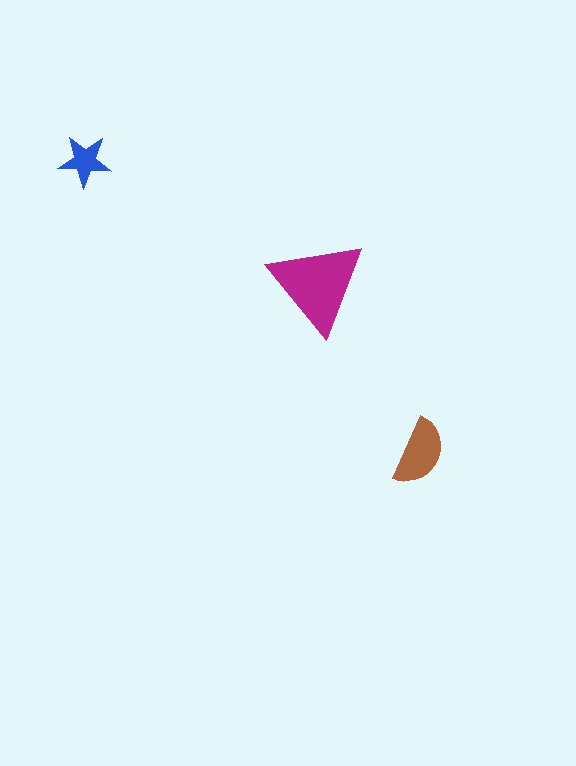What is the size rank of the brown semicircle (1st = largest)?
2nd.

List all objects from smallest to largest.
The blue star, the brown semicircle, the magenta triangle.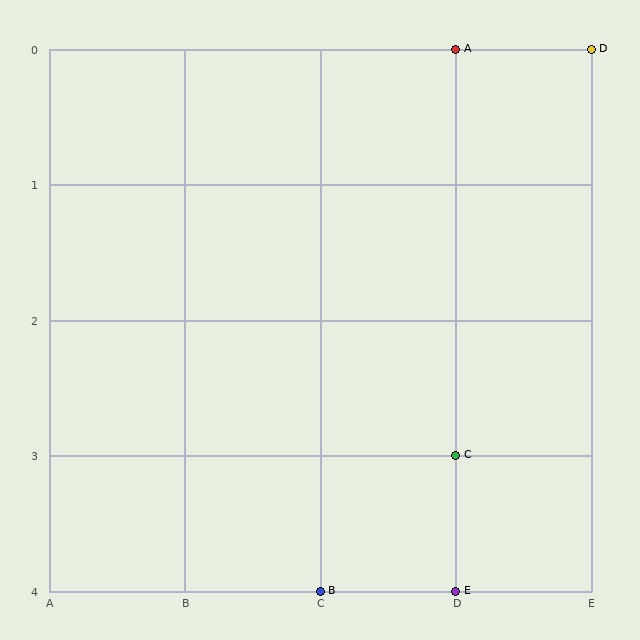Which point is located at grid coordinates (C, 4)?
Point B is at (C, 4).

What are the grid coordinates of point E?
Point E is at grid coordinates (D, 4).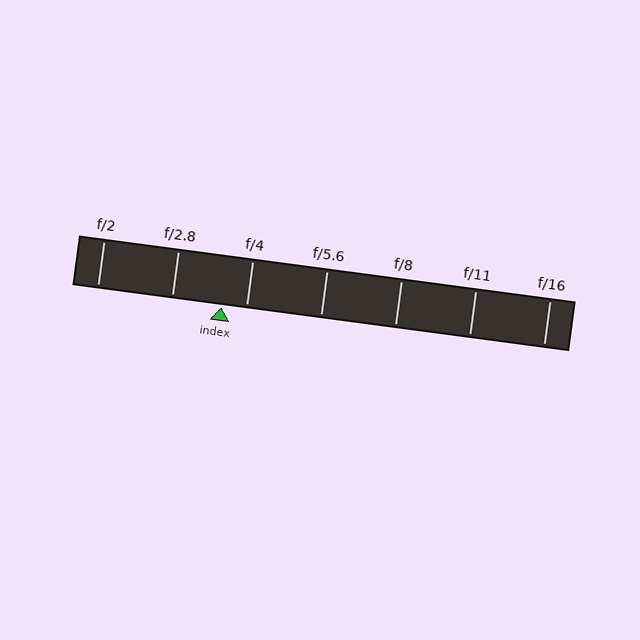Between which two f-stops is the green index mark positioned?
The index mark is between f/2.8 and f/4.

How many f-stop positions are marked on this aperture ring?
There are 7 f-stop positions marked.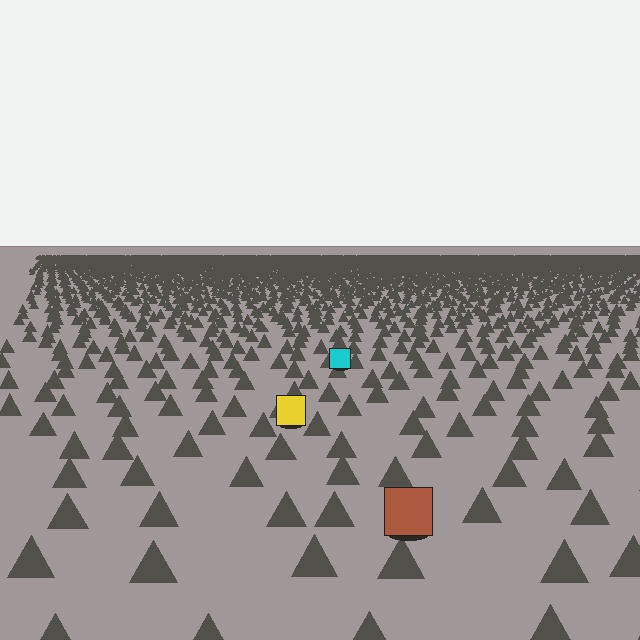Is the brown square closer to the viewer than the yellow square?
Yes. The brown square is closer — you can tell from the texture gradient: the ground texture is coarser near it.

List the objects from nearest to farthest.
From nearest to farthest: the brown square, the yellow square, the cyan square.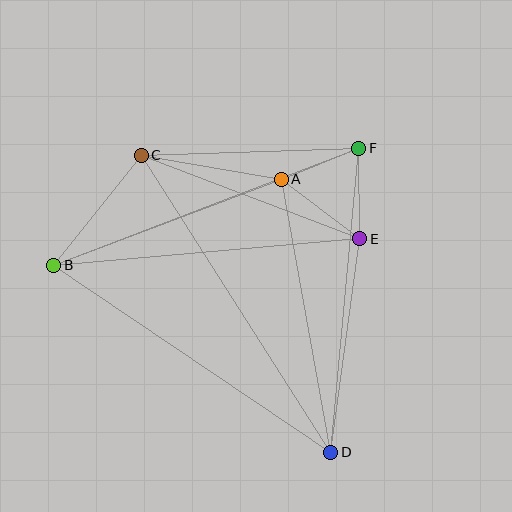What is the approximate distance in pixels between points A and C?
The distance between A and C is approximately 142 pixels.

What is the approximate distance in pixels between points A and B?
The distance between A and B is approximately 243 pixels.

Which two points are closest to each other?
Points A and F are closest to each other.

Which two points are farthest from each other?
Points C and D are farthest from each other.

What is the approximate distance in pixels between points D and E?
The distance between D and E is approximately 215 pixels.